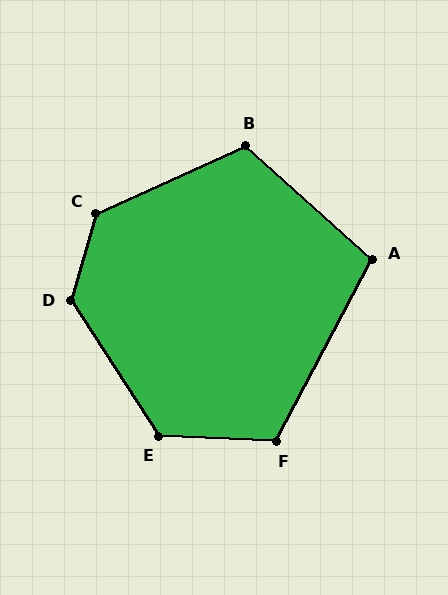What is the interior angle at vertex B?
Approximately 114 degrees (obtuse).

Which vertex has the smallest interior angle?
A, at approximately 104 degrees.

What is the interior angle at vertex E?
Approximately 125 degrees (obtuse).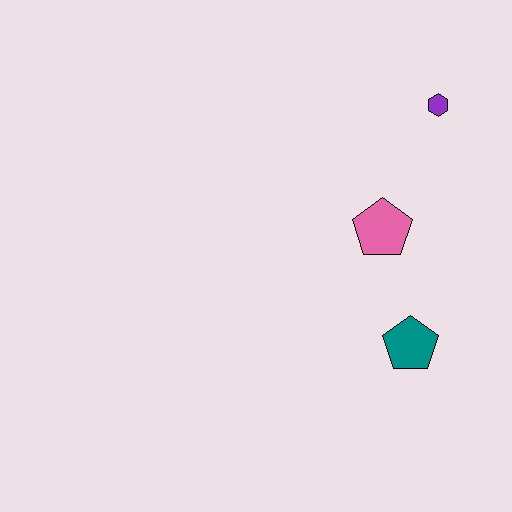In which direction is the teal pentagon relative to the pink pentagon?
The teal pentagon is below the pink pentagon.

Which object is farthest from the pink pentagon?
The purple hexagon is farthest from the pink pentagon.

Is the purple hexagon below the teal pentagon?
No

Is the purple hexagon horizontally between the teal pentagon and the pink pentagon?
No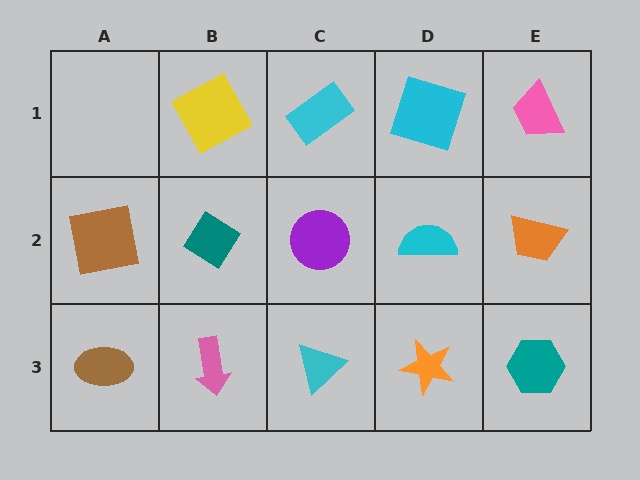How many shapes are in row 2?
5 shapes.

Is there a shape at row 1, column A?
No, that cell is empty.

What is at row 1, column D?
A cyan square.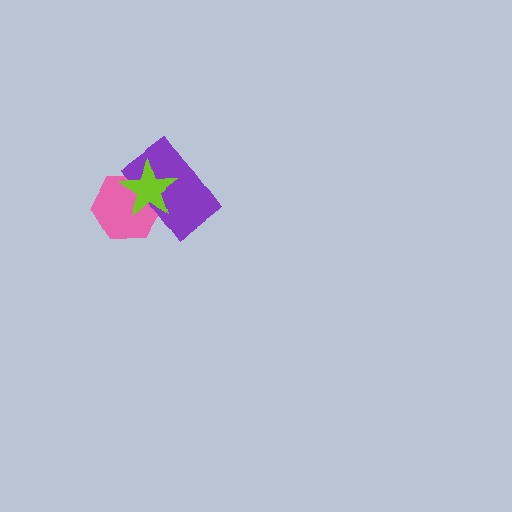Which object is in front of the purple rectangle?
The lime star is in front of the purple rectangle.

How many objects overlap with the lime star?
2 objects overlap with the lime star.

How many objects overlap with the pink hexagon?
2 objects overlap with the pink hexagon.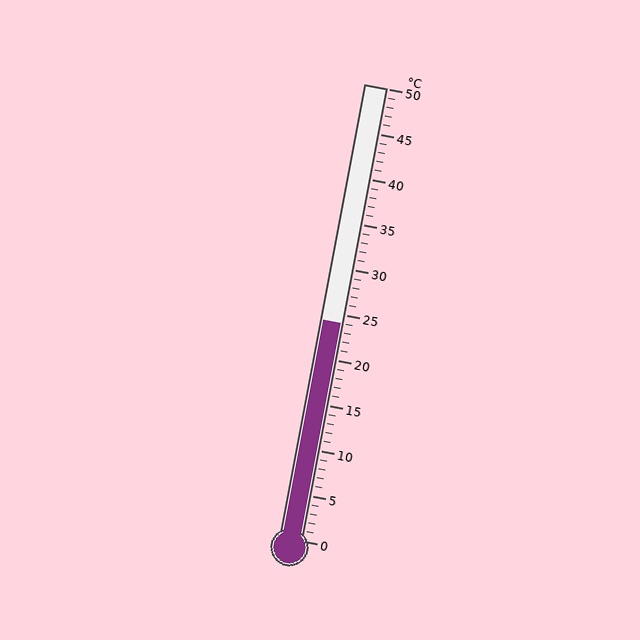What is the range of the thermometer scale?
The thermometer scale ranges from 0°C to 50°C.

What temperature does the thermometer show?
The thermometer shows approximately 24°C.